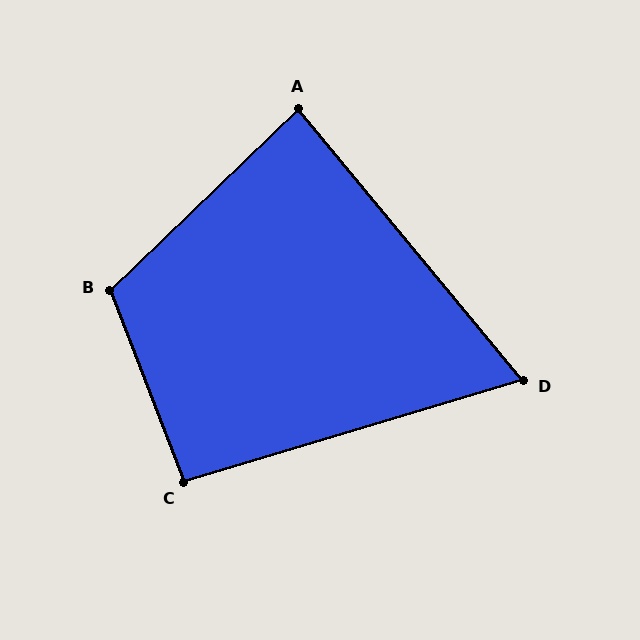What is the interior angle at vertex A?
Approximately 86 degrees (approximately right).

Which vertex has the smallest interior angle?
D, at approximately 67 degrees.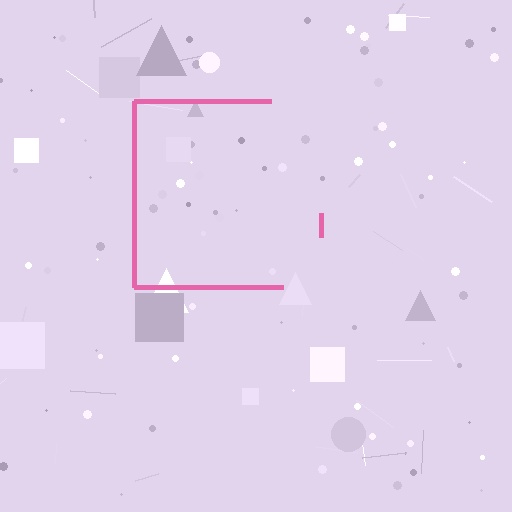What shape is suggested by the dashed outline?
The dashed outline suggests a square.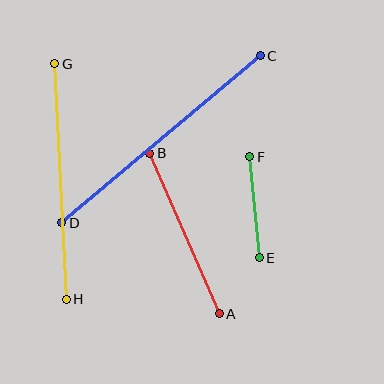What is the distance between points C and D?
The distance is approximately 259 pixels.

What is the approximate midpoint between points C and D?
The midpoint is at approximately (161, 139) pixels.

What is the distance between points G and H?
The distance is approximately 236 pixels.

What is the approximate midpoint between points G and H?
The midpoint is at approximately (60, 181) pixels.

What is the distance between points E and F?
The distance is approximately 101 pixels.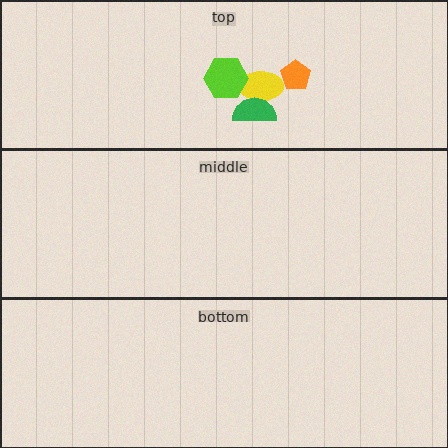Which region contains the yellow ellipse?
The top region.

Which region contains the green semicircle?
The top region.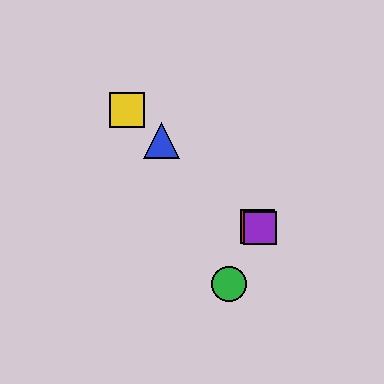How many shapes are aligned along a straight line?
4 shapes (the red square, the blue triangle, the yellow square, the purple square) are aligned along a straight line.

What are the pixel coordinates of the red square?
The red square is at (258, 226).